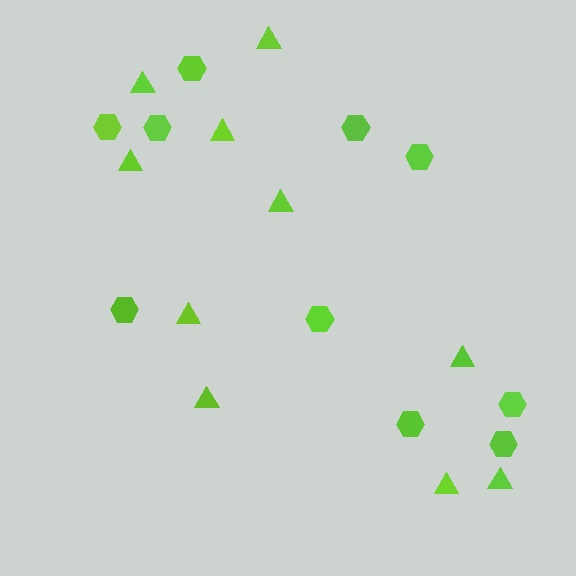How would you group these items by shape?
There are 2 groups: one group of hexagons (10) and one group of triangles (10).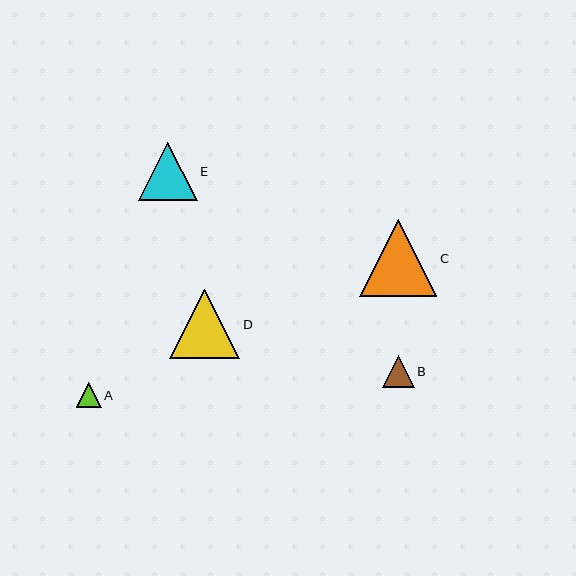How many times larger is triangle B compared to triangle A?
Triangle B is approximately 1.2 times the size of triangle A.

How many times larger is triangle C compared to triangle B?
Triangle C is approximately 2.4 times the size of triangle B.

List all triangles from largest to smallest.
From largest to smallest: C, D, E, B, A.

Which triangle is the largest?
Triangle C is the largest with a size of approximately 77 pixels.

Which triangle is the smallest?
Triangle A is the smallest with a size of approximately 25 pixels.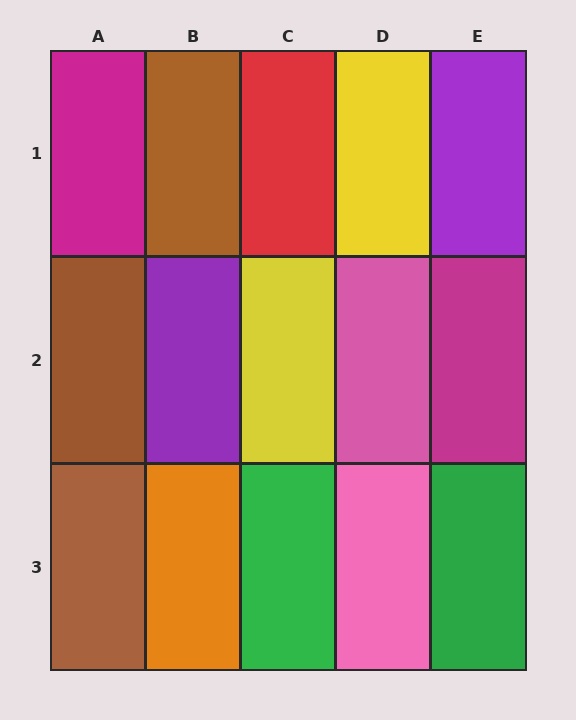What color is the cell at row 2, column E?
Magenta.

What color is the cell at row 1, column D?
Yellow.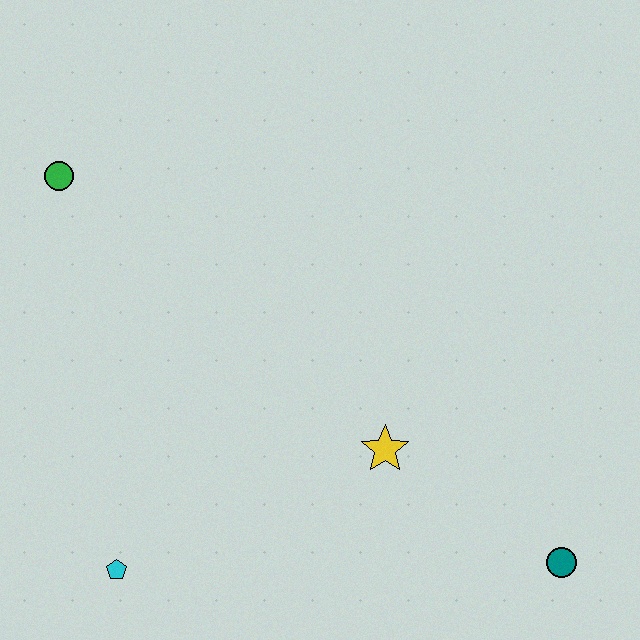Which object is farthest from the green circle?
The teal circle is farthest from the green circle.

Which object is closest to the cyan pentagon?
The yellow star is closest to the cyan pentagon.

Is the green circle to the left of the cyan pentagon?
Yes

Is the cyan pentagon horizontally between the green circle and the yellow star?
Yes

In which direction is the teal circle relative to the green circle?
The teal circle is to the right of the green circle.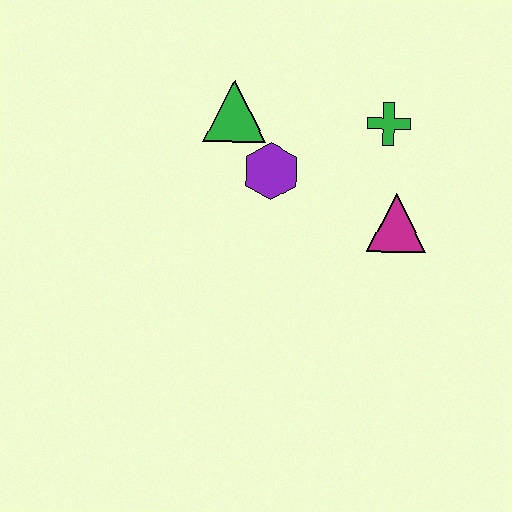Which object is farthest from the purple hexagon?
The magenta triangle is farthest from the purple hexagon.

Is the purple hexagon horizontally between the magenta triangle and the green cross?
No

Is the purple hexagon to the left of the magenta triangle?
Yes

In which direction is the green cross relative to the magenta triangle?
The green cross is above the magenta triangle.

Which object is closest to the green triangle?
The purple hexagon is closest to the green triangle.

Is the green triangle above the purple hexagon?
Yes